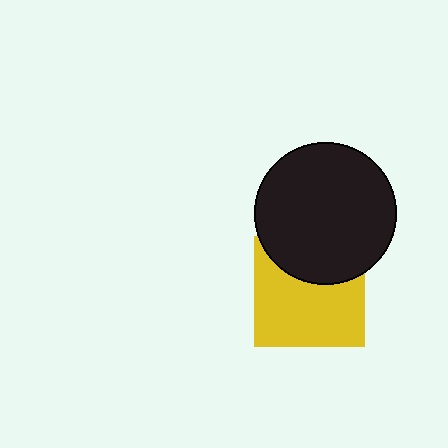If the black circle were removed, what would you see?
You would see the complete yellow square.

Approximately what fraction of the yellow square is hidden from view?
Roughly 34% of the yellow square is hidden behind the black circle.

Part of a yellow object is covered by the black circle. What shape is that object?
It is a square.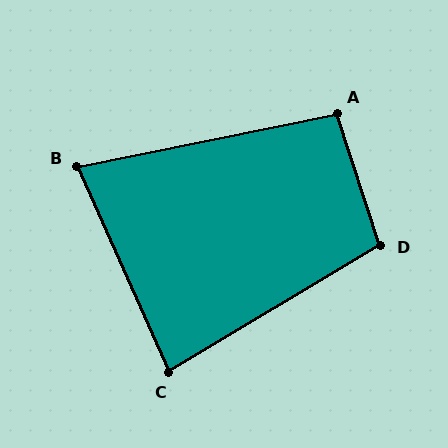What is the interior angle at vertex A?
Approximately 97 degrees (obtuse).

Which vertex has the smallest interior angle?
B, at approximately 77 degrees.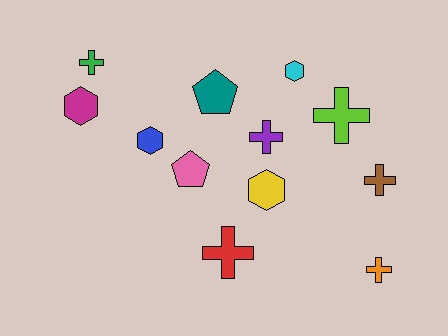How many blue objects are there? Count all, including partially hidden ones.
There is 1 blue object.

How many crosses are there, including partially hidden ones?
There are 6 crosses.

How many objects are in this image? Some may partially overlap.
There are 12 objects.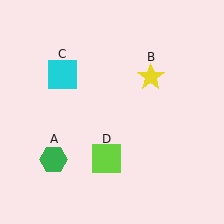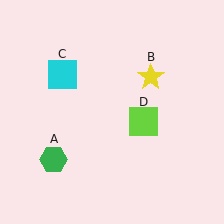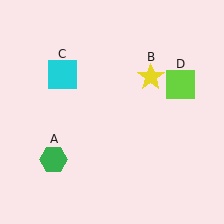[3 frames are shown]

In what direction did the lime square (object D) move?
The lime square (object D) moved up and to the right.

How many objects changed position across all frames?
1 object changed position: lime square (object D).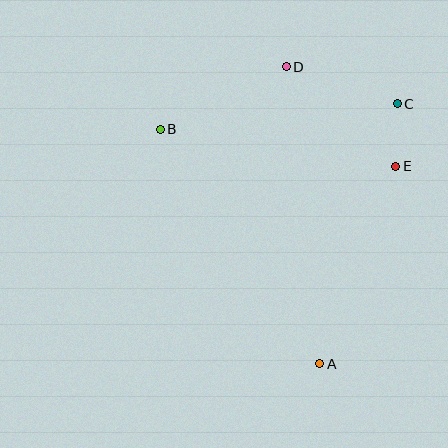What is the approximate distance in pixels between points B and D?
The distance between B and D is approximately 141 pixels.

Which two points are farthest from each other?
Points A and D are farthest from each other.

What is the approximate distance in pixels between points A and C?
The distance between A and C is approximately 271 pixels.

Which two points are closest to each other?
Points C and E are closest to each other.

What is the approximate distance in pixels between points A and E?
The distance between A and E is approximately 212 pixels.